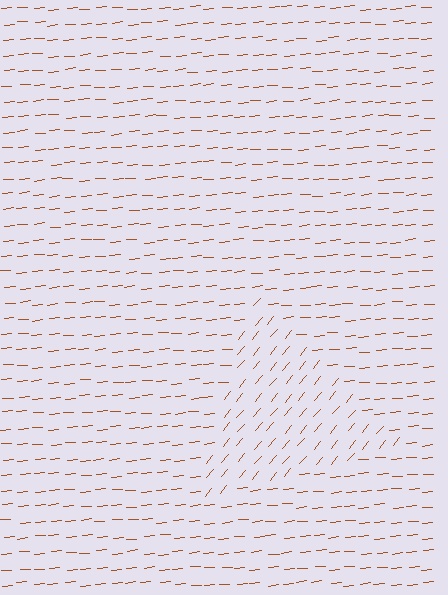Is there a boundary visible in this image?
Yes, there is a texture boundary formed by a change in line orientation.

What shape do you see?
I see a triangle.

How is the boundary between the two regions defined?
The boundary is defined purely by a change in line orientation (approximately 45 degrees difference). All lines are the same color and thickness.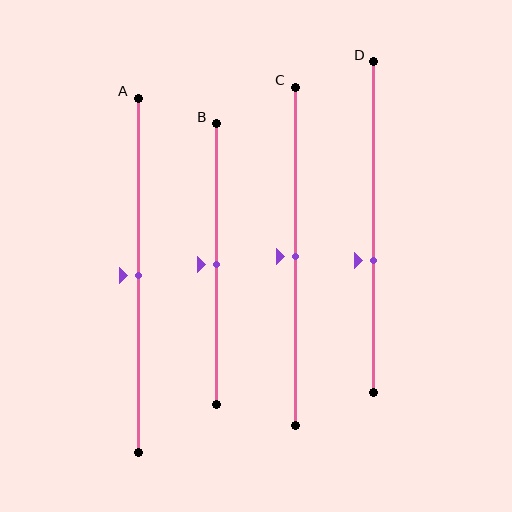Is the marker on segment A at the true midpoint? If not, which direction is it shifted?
Yes, the marker on segment A is at the true midpoint.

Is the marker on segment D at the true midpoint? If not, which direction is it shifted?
No, the marker on segment D is shifted downward by about 10% of the segment length.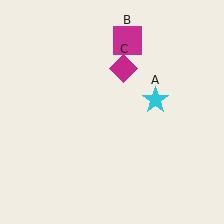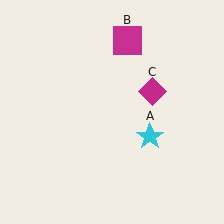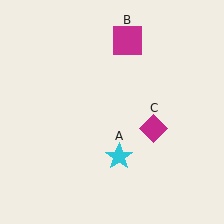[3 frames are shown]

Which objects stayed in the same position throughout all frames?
Magenta square (object B) remained stationary.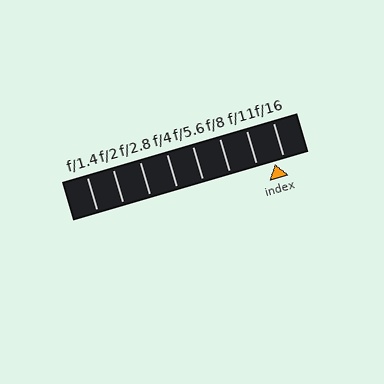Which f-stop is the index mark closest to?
The index mark is closest to f/16.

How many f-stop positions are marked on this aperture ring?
There are 8 f-stop positions marked.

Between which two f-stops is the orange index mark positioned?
The index mark is between f/11 and f/16.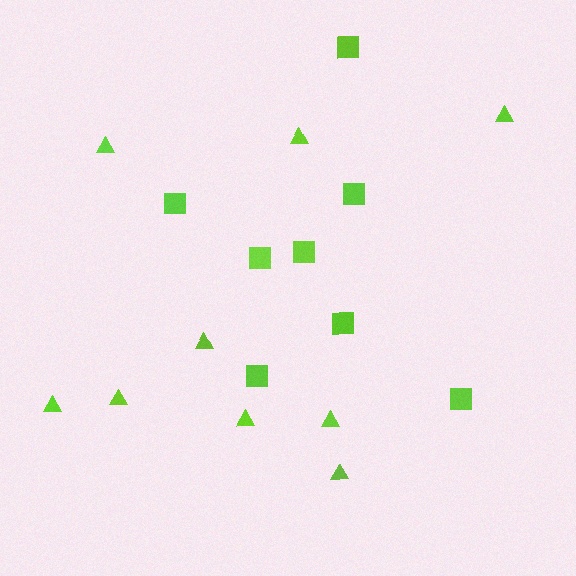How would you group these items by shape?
There are 2 groups: one group of triangles (9) and one group of squares (8).